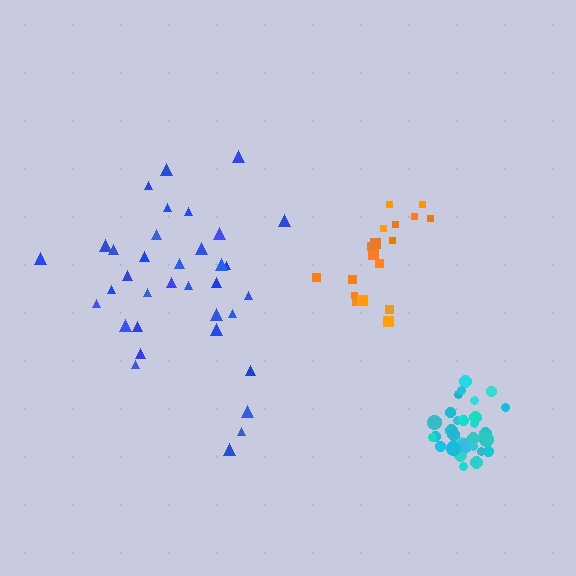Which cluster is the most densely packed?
Cyan.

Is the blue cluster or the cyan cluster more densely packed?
Cyan.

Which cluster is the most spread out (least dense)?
Blue.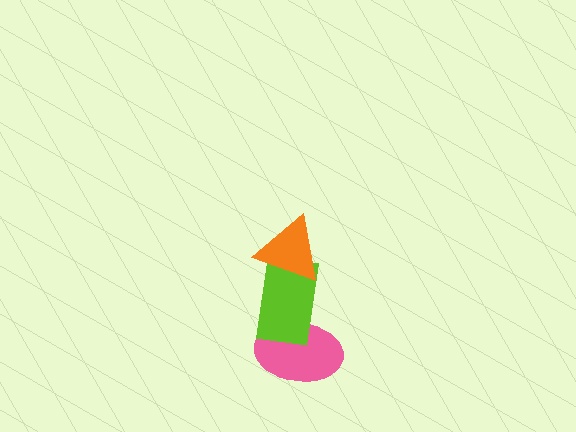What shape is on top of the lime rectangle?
The orange triangle is on top of the lime rectangle.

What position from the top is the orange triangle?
The orange triangle is 1st from the top.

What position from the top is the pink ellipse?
The pink ellipse is 3rd from the top.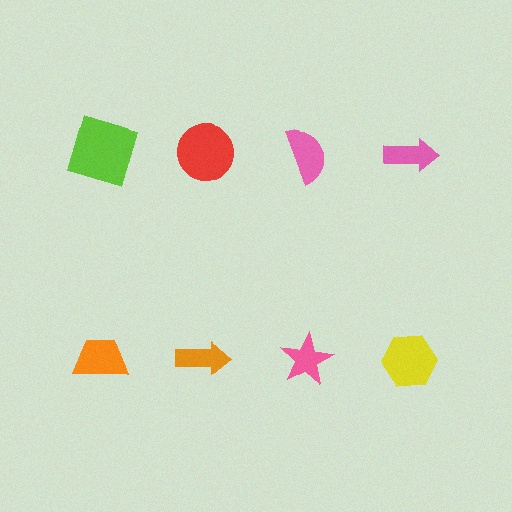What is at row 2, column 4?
A yellow hexagon.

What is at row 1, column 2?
A red circle.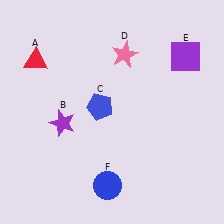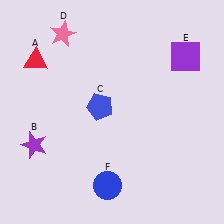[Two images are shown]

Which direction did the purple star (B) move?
The purple star (B) moved left.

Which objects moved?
The objects that moved are: the purple star (B), the pink star (D).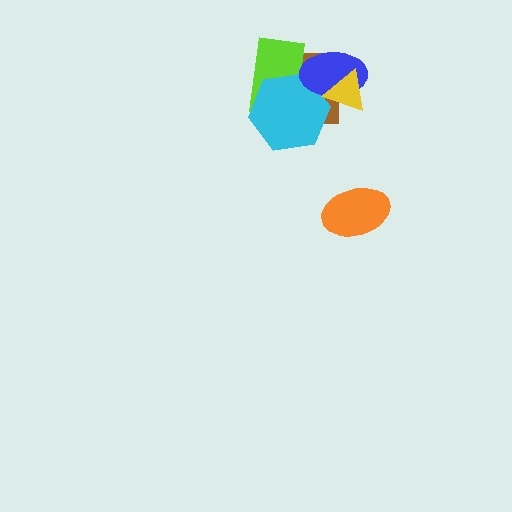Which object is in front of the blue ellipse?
The yellow triangle is in front of the blue ellipse.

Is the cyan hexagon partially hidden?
Yes, it is partially covered by another shape.